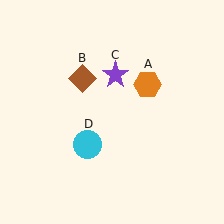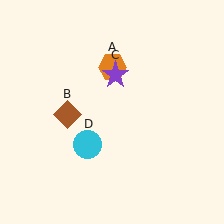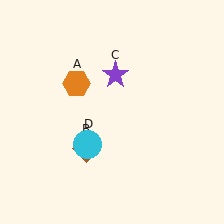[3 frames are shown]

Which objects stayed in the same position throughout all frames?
Purple star (object C) and cyan circle (object D) remained stationary.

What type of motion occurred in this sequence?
The orange hexagon (object A), brown diamond (object B) rotated counterclockwise around the center of the scene.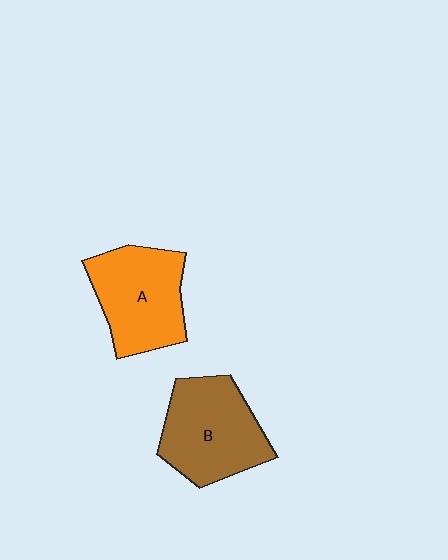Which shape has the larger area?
Shape B (brown).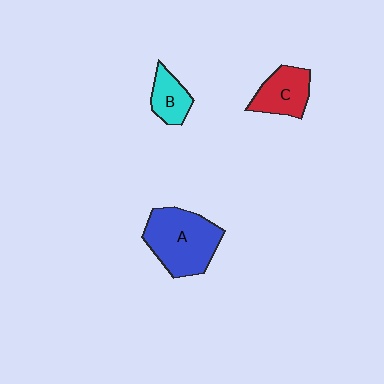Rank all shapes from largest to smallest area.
From largest to smallest: A (blue), C (red), B (cyan).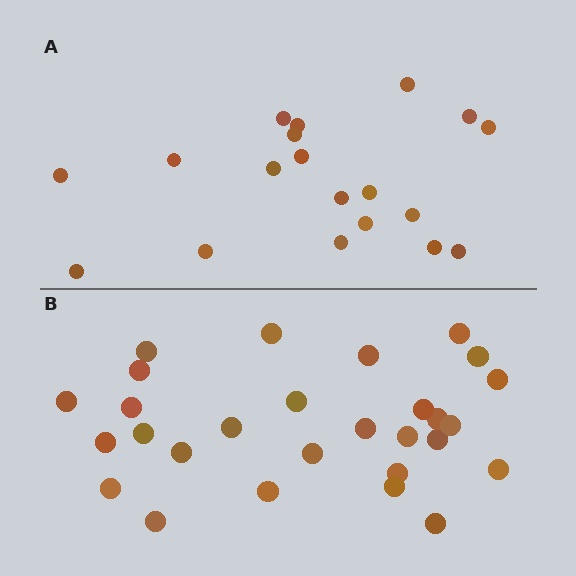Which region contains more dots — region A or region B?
Region B (the bottom region) has more dots.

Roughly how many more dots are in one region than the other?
Region B has roughly 8 or so more dots than region A.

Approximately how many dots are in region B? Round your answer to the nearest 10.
About 30 dots. (The exact count is 28, which rounds to 30.)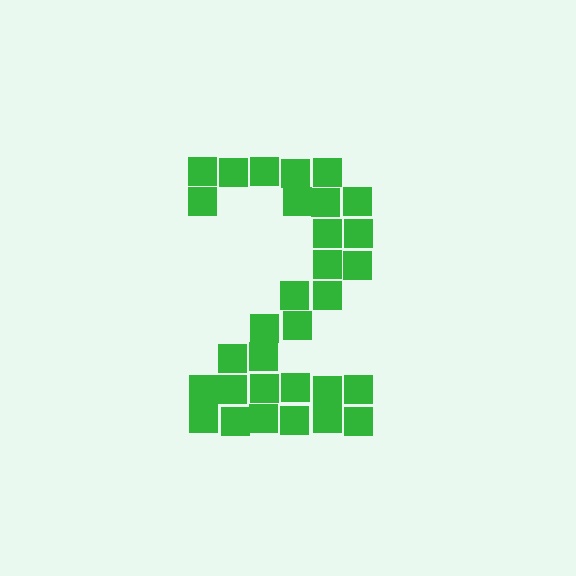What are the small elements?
The small elements are squares.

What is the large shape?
The large shape is the digit 2.